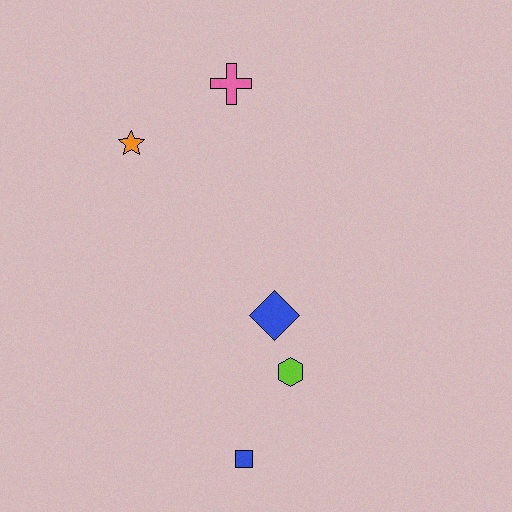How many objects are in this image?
There are 5 objects.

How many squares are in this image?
There is 1 square.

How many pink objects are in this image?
There is 1 pink object.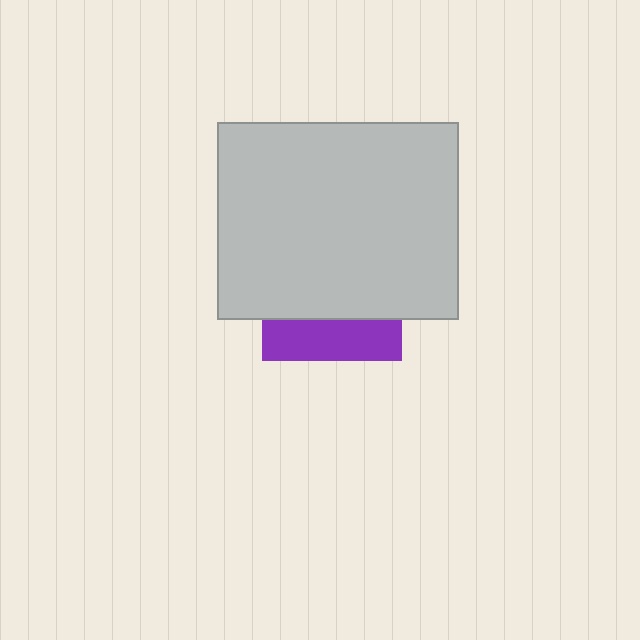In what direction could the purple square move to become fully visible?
The purple square could move down. That would shift it out from behind the light gray rectangle entirely.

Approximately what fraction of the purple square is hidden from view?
Roughly 70% of the purple square is hidden behind the light gray rectangle.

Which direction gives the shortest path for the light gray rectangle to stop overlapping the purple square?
Moving up gives the shortest separation.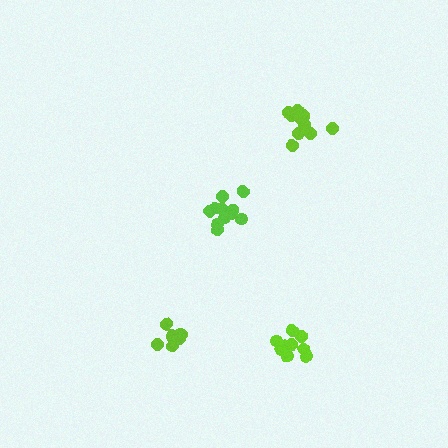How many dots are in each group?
Group 1: 9 dots, Group 2: 7 dots, Group 3: 13 dots, Group 4: 12 dots (41 total).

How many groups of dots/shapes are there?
There are 4 groups.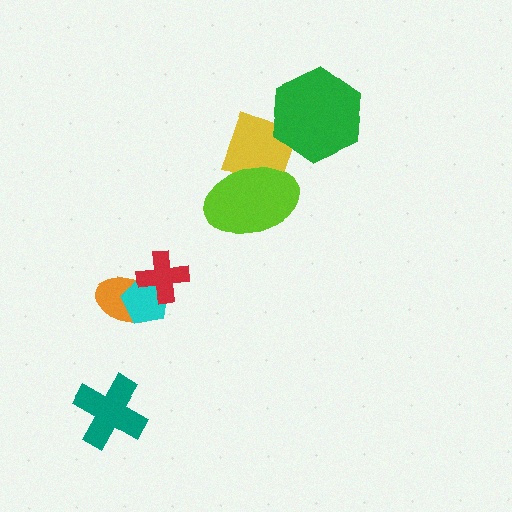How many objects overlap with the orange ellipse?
2 objects overlap with the orange ellipse.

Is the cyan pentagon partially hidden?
Yes, it is partially covered by another shape.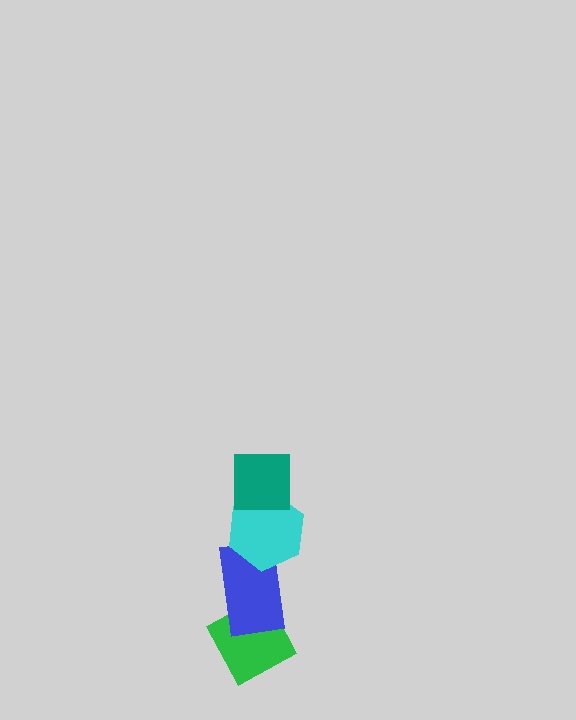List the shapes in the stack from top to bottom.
From top to bottom: the teal square, the cyan hexagon, the blue rectangle, the green diamond.